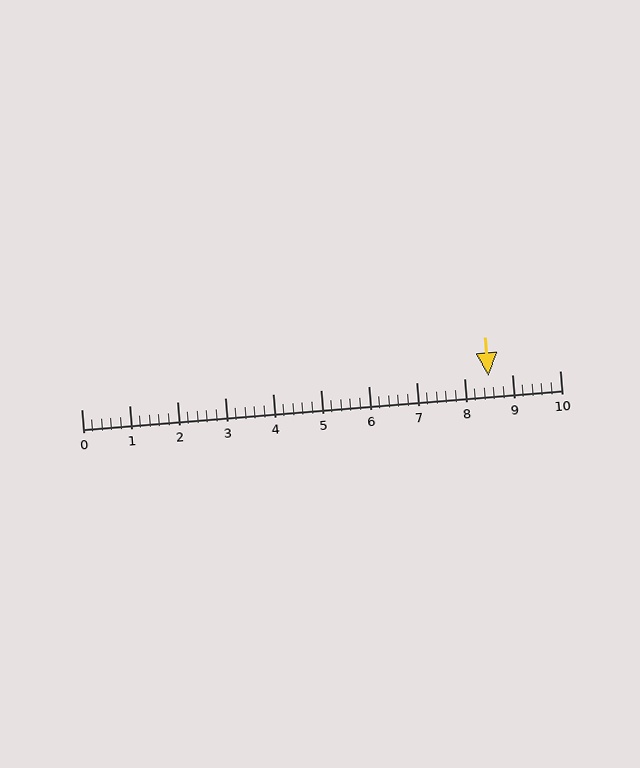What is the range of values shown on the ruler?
The ruler shows values from 0 to 10.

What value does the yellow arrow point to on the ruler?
The yellow arrow points to approximately 8.5.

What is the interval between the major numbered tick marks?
The major tick marks are spaced 1 units apart.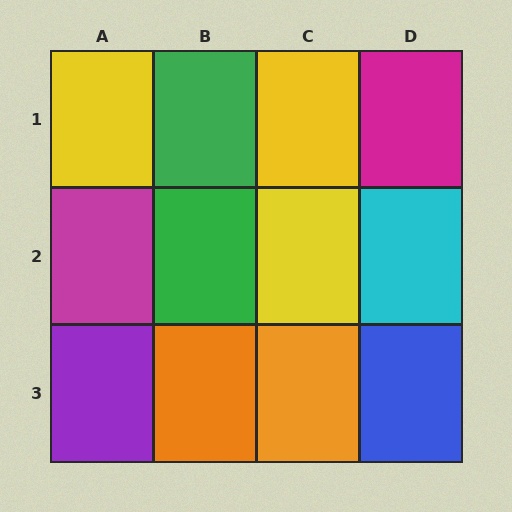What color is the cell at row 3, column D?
Blue.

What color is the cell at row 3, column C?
Orange.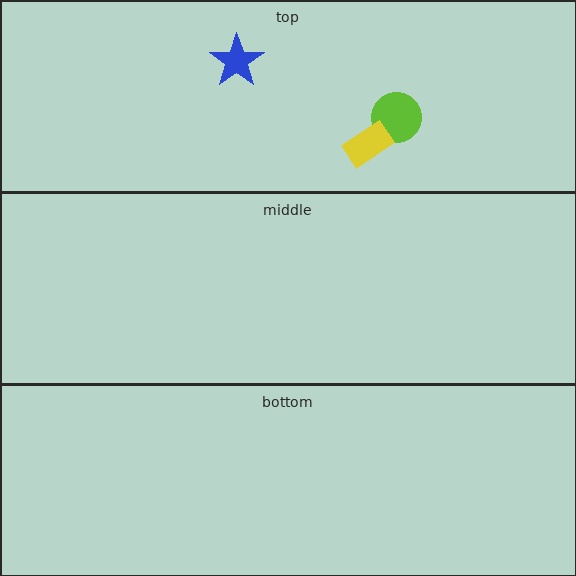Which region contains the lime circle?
The top region.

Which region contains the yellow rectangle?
The top region.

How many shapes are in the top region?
3.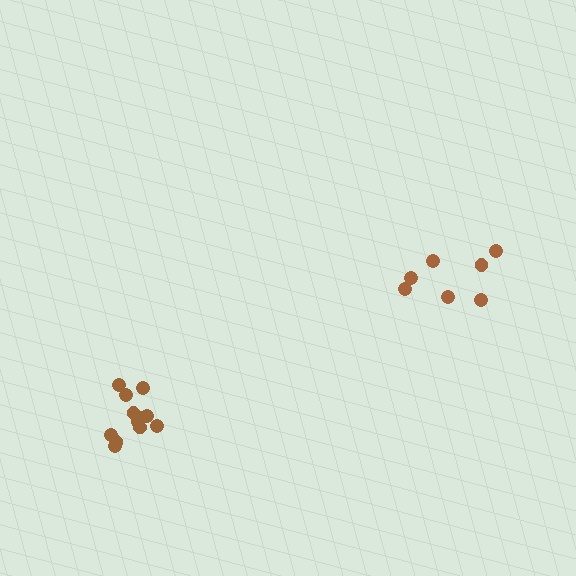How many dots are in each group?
Group 1: 7 dots, Group 2: 12 dots (19 total).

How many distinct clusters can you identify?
There are 2 distinct clusters.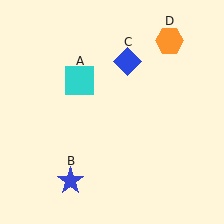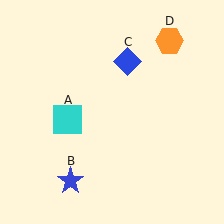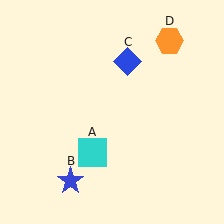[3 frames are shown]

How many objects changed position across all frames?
1 object changed position: cyan square (object A).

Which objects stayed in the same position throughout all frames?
Blue star (object B) and blue diamond (object C) and orange hexagon (object D) remained stationary.